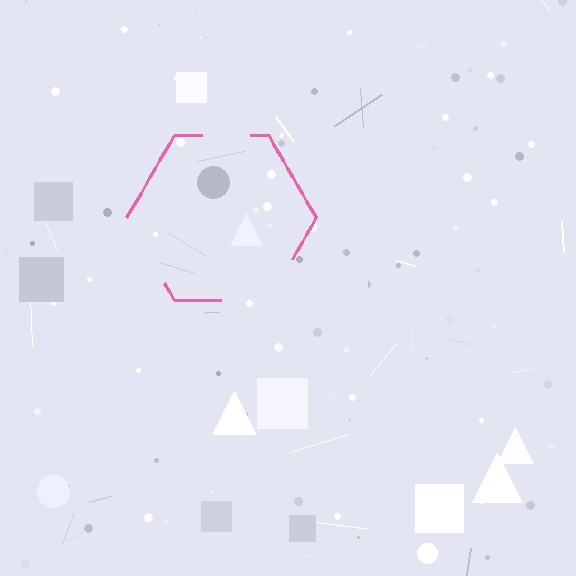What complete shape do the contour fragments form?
The contour fragments form a hexagon.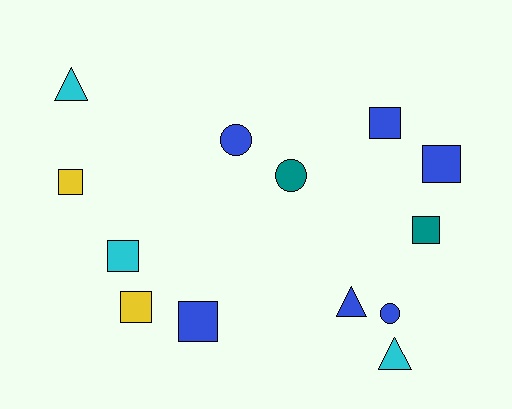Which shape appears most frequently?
Square, with 7 objects.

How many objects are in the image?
There are 13 objects.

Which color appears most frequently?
Blue, with 6 objects.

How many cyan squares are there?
There is 1 cyan square.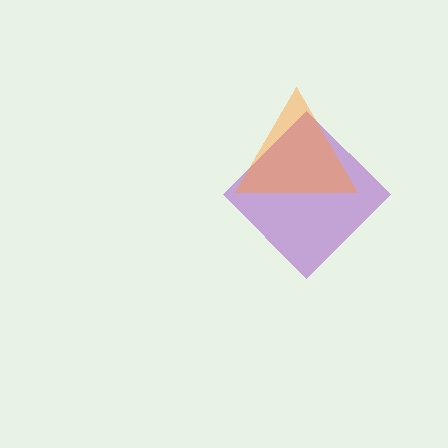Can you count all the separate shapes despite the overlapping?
Yes, there are 2 separate shapes.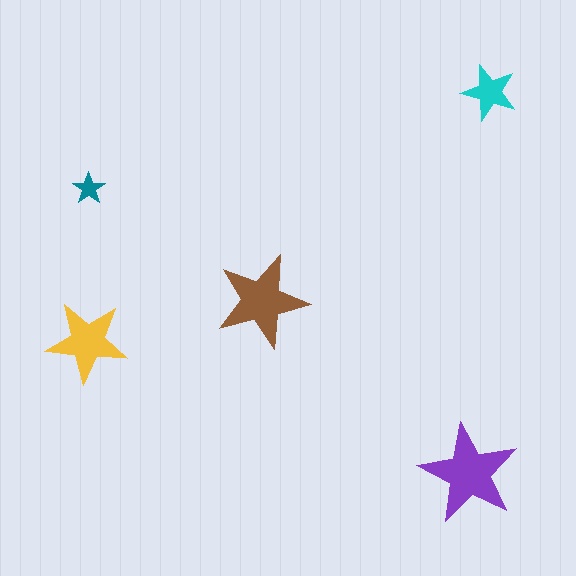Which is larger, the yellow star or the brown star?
The brown one.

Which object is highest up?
The cyan star is topmost.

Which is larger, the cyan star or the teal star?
The cyan one.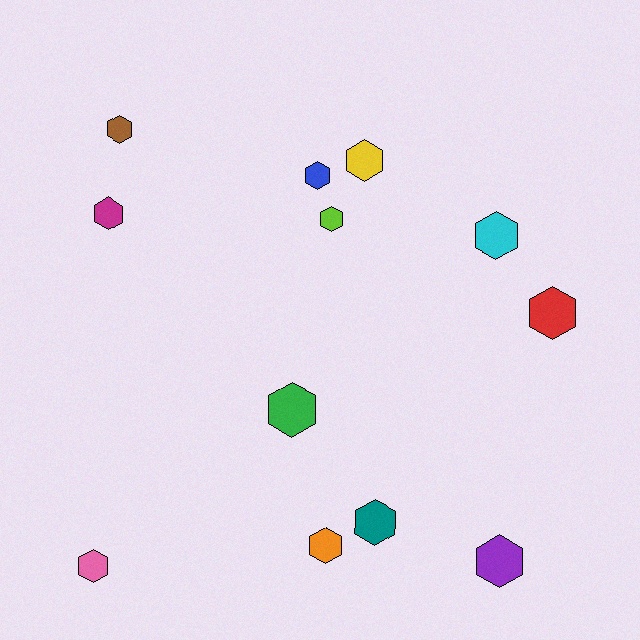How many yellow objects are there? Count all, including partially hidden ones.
There is 1 yellow object.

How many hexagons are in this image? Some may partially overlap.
There are 12 hexagons.